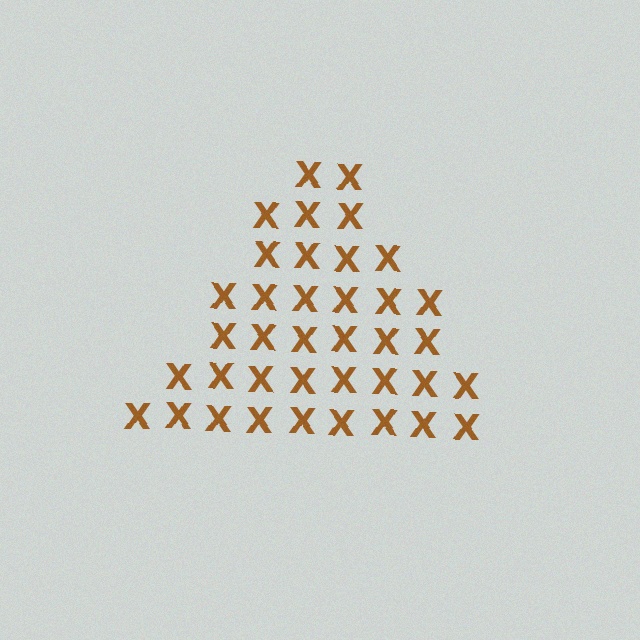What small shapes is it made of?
It is made of small letter X's.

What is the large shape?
The large shape is a triangle.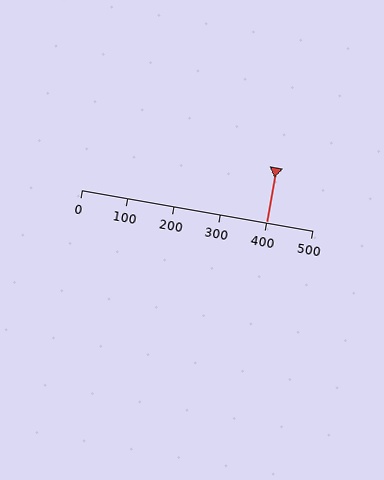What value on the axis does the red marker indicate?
The marker indicates approximately 400.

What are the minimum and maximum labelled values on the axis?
The axis runs from 0 to 500.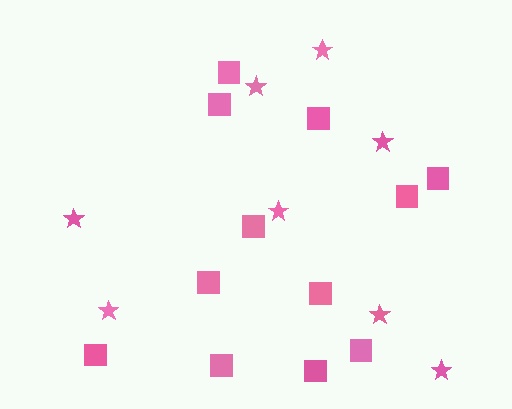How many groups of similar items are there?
There are 2 groups: one group of stars (8) and one group of squares (12).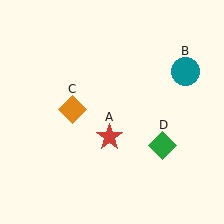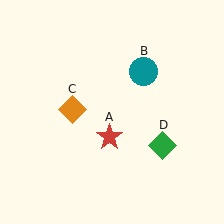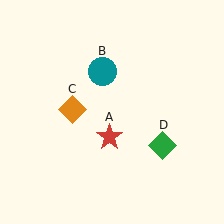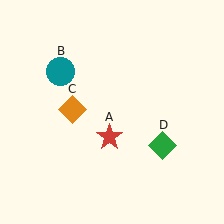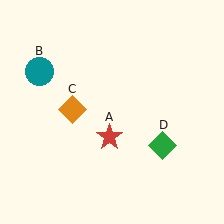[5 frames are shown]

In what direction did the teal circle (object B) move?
The teal circle (object B) moved left.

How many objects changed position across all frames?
1 object changed position: teal circle (object B).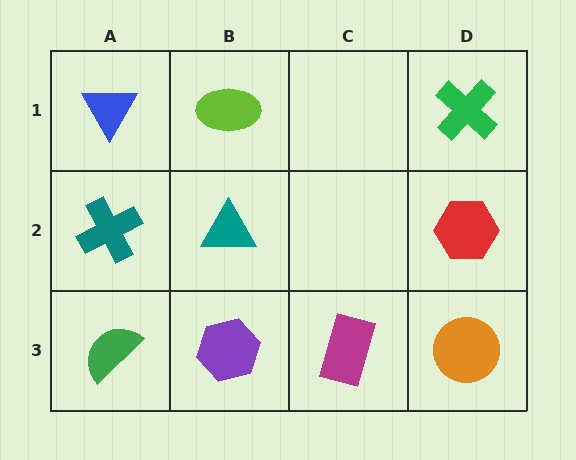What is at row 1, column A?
A blue triangle.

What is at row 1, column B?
A lime ellipse.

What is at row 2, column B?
A teal triangle.